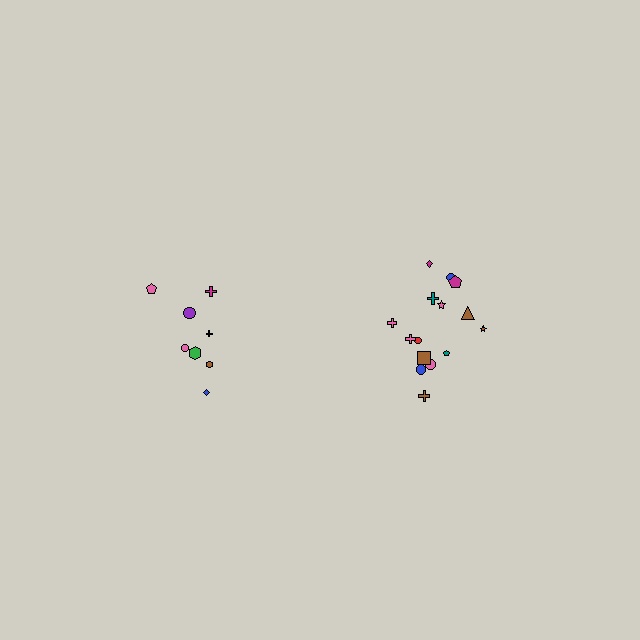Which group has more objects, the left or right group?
The right group.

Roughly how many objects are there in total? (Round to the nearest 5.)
Roughly 25 objects in total.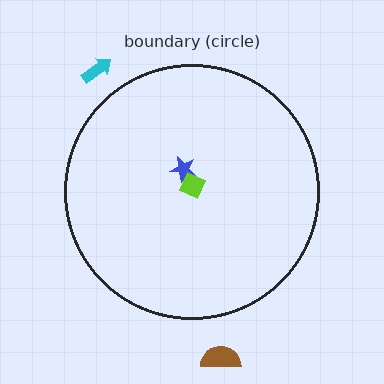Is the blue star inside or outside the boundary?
Inside.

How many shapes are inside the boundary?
2 inside, 2 outside.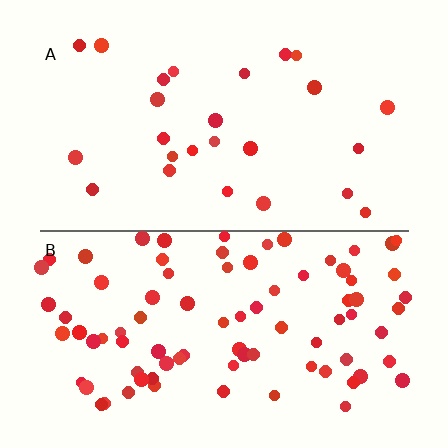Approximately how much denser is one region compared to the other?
Approximately 3.3× — region B over region A.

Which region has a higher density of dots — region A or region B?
B (the bottom).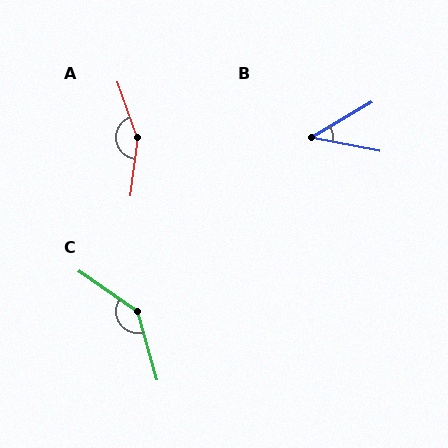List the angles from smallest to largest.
B (42°), C (141°), A (153°).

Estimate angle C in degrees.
Approximately 141 degrees.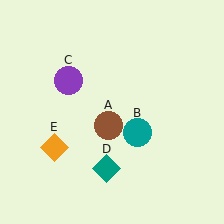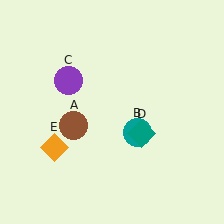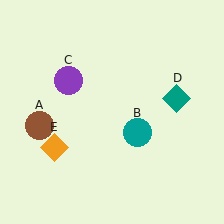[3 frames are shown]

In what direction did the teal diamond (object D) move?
The teal diamond (object D) moved up and to the right.